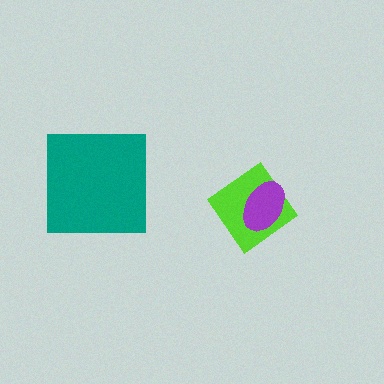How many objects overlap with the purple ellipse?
1 object overlaps with the purple ellipse.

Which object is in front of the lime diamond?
The purple ellipse is in front of the lime diamond.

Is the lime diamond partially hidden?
Yes, it is partially covered by another shape.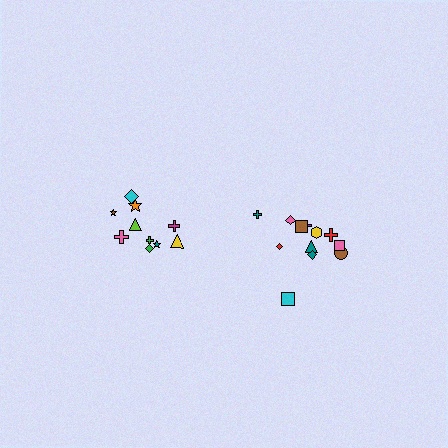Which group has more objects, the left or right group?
The right group.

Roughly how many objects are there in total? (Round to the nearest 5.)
Roughly 20 objects in total.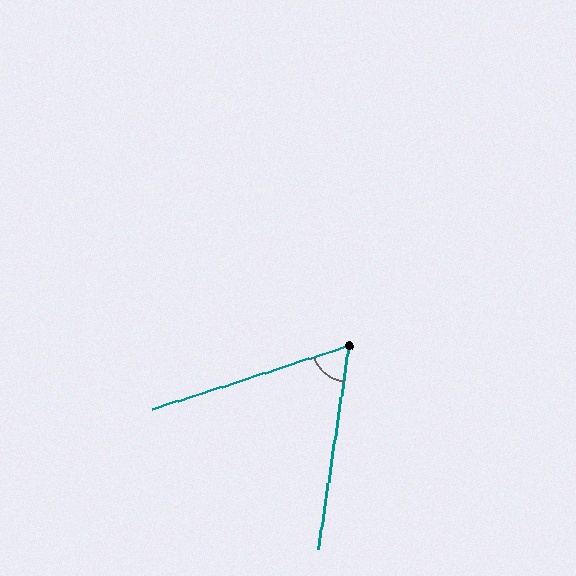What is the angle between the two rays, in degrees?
Approximately 63 degrees.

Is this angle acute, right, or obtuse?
It is acute.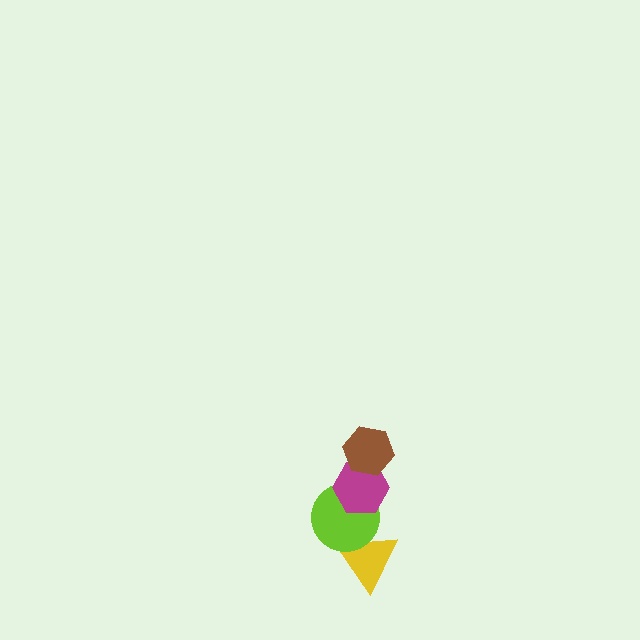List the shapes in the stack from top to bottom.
From top to bottom: the brown hexagon, the magenta hexagon, the lime circle, the yellow triangle.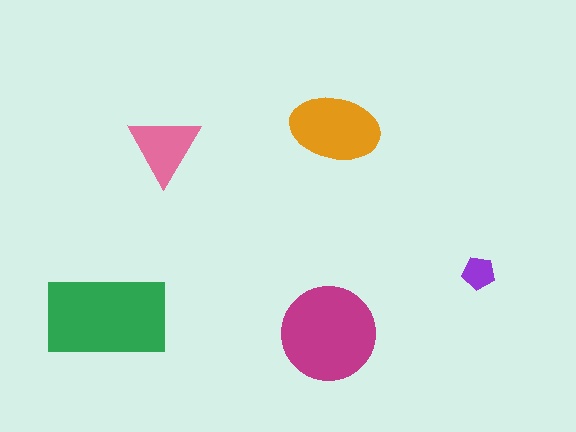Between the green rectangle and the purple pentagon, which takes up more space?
The green rectangle.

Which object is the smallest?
The purple pentagon.